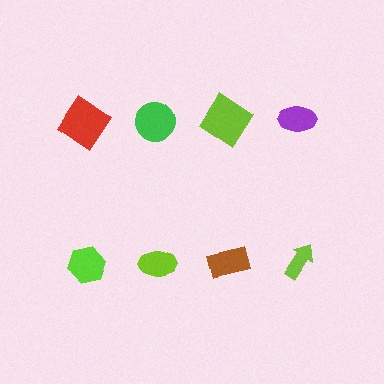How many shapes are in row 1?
4 shapes.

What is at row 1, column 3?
A lime diamond.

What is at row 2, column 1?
A lime hexagon.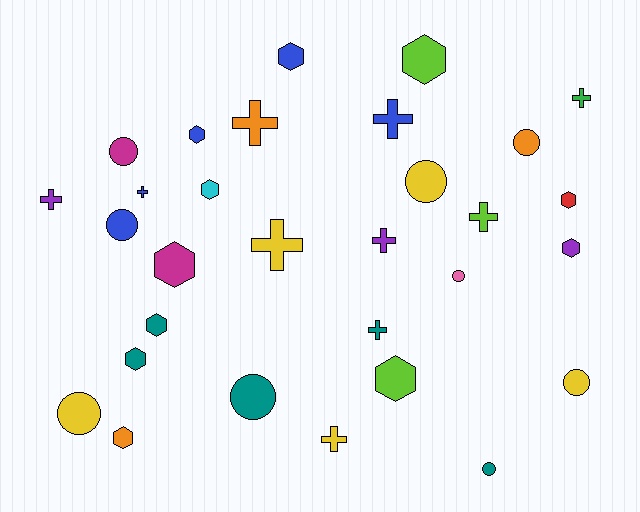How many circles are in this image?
There are 9 circles.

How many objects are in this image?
There are 30 objects.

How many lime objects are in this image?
There are 3 lime objects.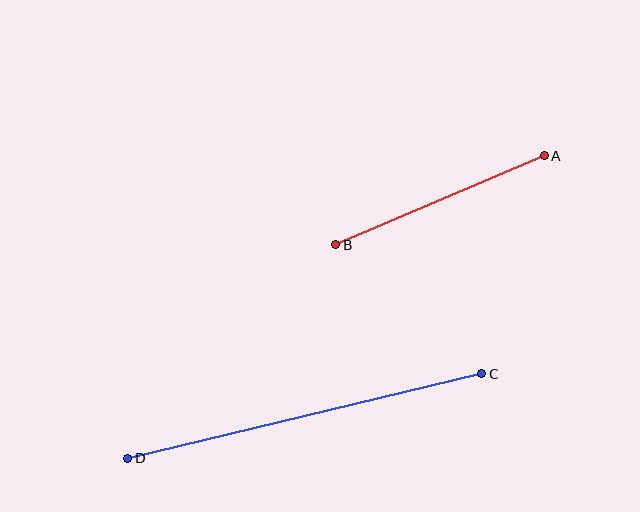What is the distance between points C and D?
The distance is approximately 364 pixels.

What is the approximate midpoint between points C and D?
The midpoint is at approximately (305, 416) pixels.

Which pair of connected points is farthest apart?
Points C and D are farthest apart.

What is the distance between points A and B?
The distance is approximately 227 pixels.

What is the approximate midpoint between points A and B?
The midpoint is at approximately (440, 200) pixels.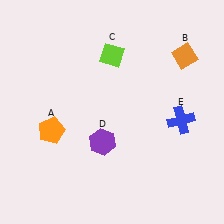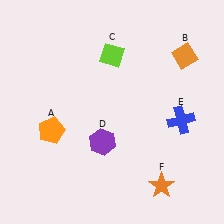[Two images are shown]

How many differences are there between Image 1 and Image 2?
There is 1 difference between the two images.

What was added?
An orange star (F) was added in Image 2.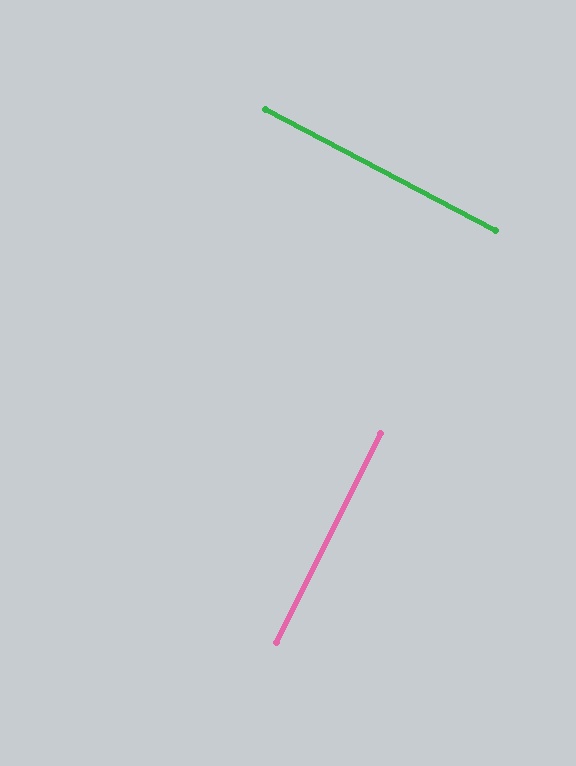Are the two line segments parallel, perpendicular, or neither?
Perpendicular — they meet at approximately 89°.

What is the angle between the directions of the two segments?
Approximately 89 degrees.